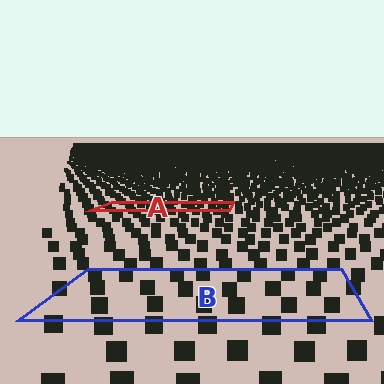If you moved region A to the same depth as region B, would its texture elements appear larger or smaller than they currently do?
They would appear larger. At a closer depth, the same texture elements are projected at a bigger on-screen size.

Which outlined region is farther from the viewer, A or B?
Region A is farther from the viewer — the texture elements inside it appear smaller and more densely packed.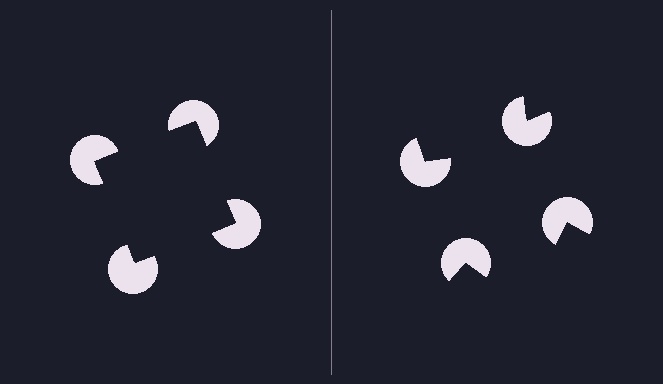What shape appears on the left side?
An illusory square.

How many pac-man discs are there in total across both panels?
8 — 4 on each side.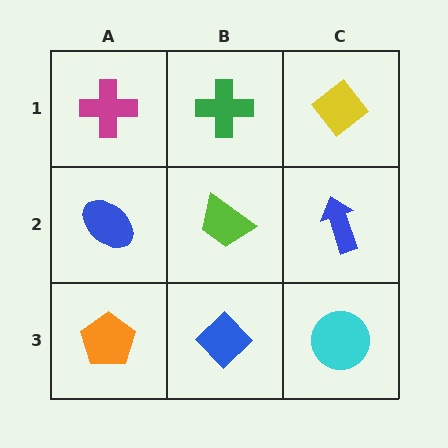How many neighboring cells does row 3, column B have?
3.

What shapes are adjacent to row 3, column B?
A lime trapezoid (row 2, column B), an orange pentagon (row 3, column A), a cyan circle (row 3, column C).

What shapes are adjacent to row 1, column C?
A blue arrow (row 2, column C), a green cross (row 1, column B).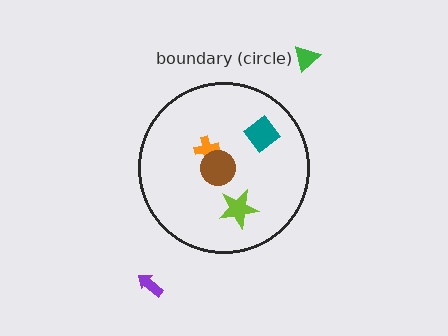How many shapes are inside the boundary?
4 inside, 2 outside.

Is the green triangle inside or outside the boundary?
Outside.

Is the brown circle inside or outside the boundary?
Inside.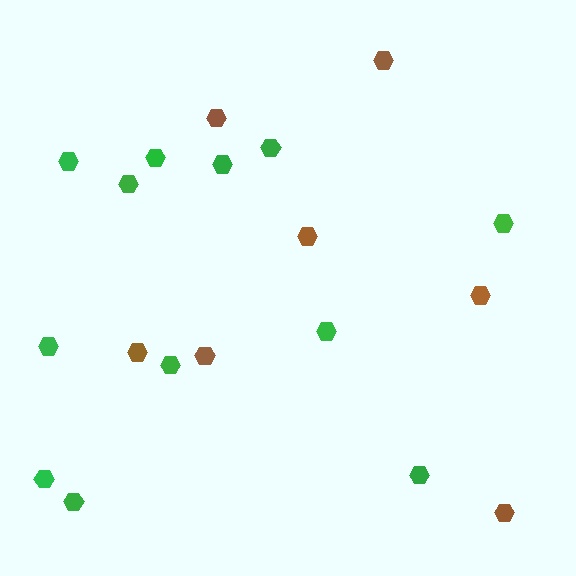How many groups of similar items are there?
There are 2 groups: one group of green hexagons (12) and one group of brown hexagons (7).